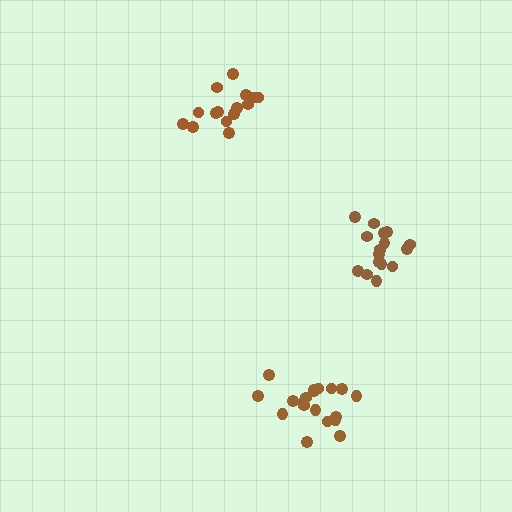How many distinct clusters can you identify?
There are 3 distinct clusters.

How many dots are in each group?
Group 1: 15 dots, Group 2: 16 dots, Group 3: 19 dots (50 total).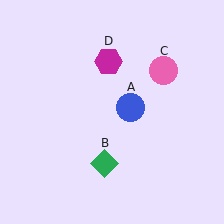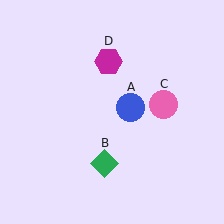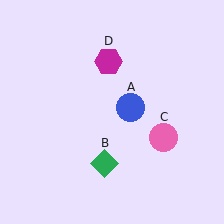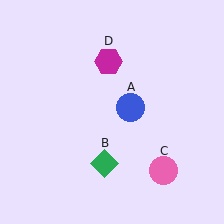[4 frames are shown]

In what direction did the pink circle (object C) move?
The pink circle (object C) moved down.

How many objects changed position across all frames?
1 object changed position: pink circle (object C).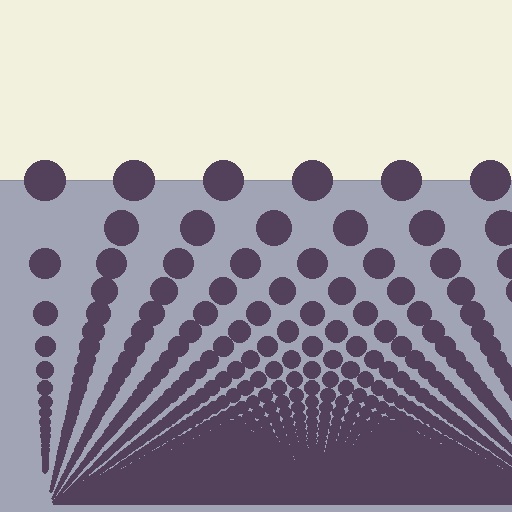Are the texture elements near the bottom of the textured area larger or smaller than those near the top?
Smaller. The gradient is inverted — elements near the bottom are smaller and denser.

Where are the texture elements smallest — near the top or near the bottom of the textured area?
Near the bottom.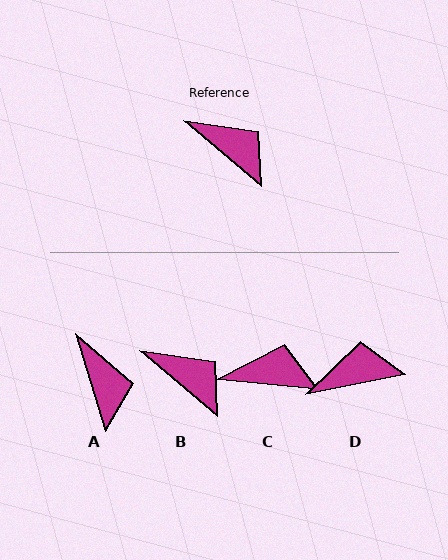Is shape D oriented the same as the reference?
No, it is off by about 51 degrees.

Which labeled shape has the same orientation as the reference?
B.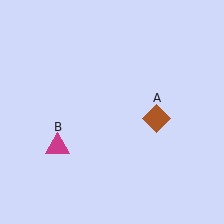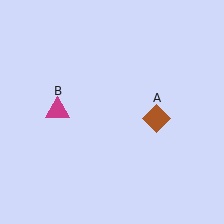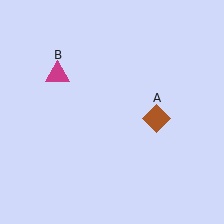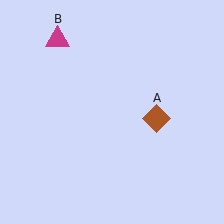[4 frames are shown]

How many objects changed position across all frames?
1 object changed position: magenta triangle (object B).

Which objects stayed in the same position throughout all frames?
Brown diamond (object A) remained stationary.